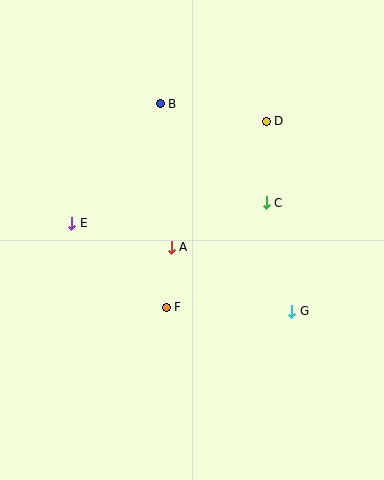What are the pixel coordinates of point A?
Point A is at (171, 247).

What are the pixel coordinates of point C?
Point C is at (266, 203).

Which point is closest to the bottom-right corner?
Point G is closest to the bottom-right corner.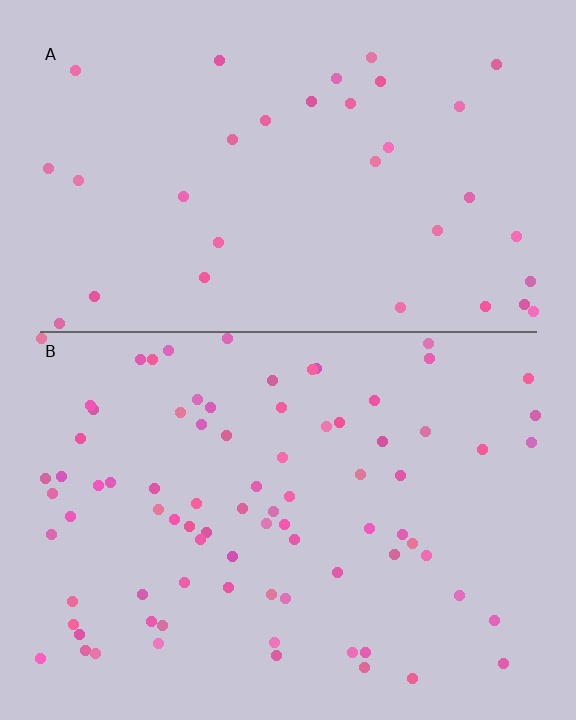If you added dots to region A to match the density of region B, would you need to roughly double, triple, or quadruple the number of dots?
Approximately double.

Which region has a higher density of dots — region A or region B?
B (the bottom).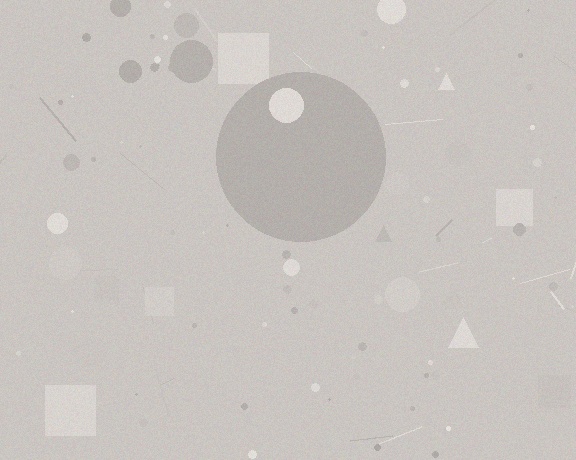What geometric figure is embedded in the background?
A circle is embedded in the background.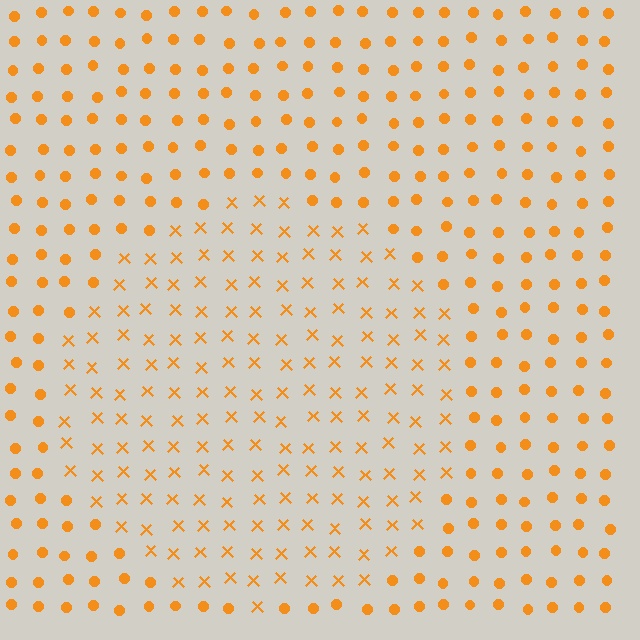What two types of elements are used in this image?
The image uses X marks inside the circle region and circles outside it.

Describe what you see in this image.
The image is filled with small orange elements arranged in a uniform grid. A circle-shaped region contains X marks, while the surrounding area contains circles. The boundary is defined purely by the change in element shape.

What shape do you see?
I see a circle.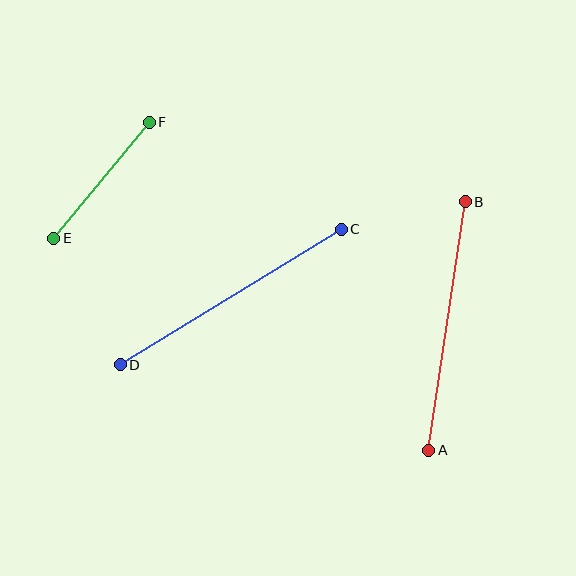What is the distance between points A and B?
The distance is approximately 251 pixels.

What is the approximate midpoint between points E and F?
The midpoint is at approximately (101, 180) pixels.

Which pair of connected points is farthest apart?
Points C and D are farthest apart.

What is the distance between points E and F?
The distance is approximately 150 pixels.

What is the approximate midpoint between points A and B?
The midpoint is at approximately (447, 326) pixels.